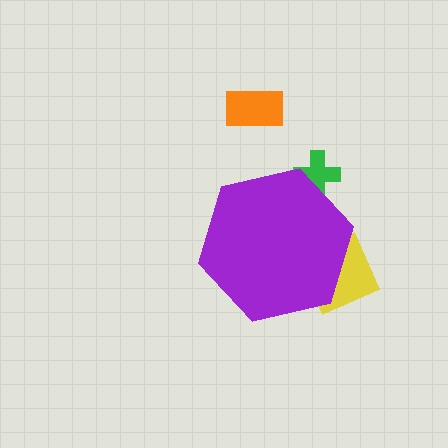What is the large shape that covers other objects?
A purple hexagon.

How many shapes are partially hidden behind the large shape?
2 shapes are partially hidden.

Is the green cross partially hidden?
Yes, the green cross is partially hidden behind the purple hexagon.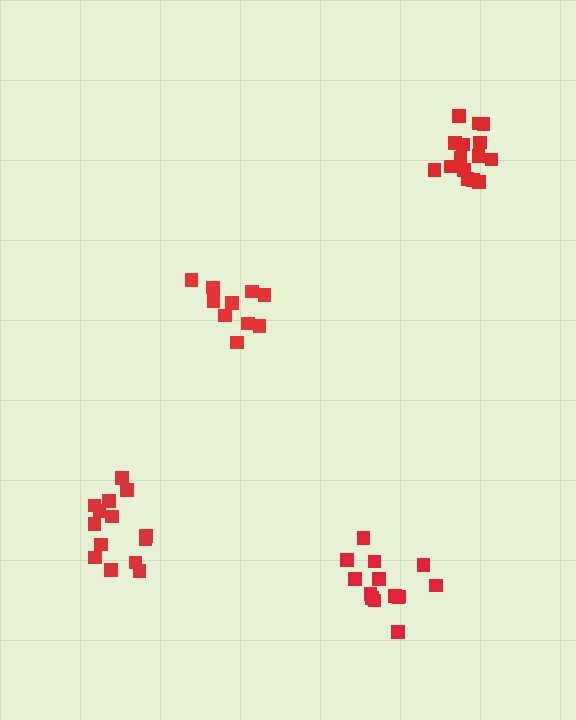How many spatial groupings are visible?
There are 4 spatial groupings.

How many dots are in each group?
Group 1: 14 dots, Group 2: 15 dots, Group 3: 16 dots, Group 4: 10 dots (55 total).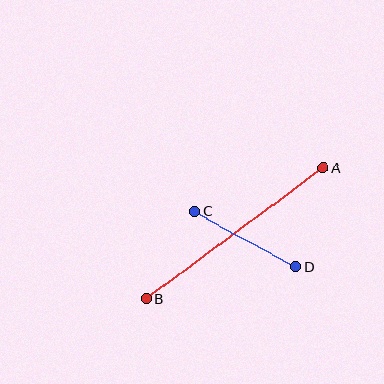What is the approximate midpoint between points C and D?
The midpoint is at approximately (245, 239) pixels.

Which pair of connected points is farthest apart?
Points A and B are farthest apart.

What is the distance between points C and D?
The distance is approximately 115 pixels.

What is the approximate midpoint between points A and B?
The midpoint is at approximately (235, 234) pixels.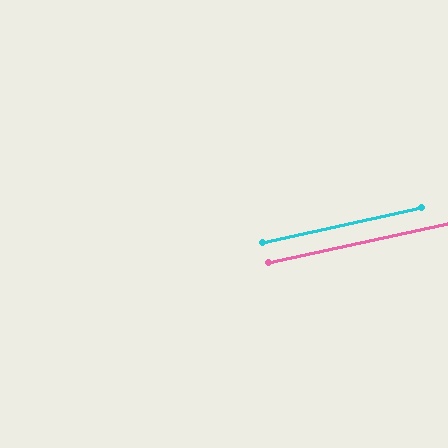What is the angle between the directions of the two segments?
Approximately 0 degrees.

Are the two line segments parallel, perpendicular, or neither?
Parallel — their directions differ by only 0.1°.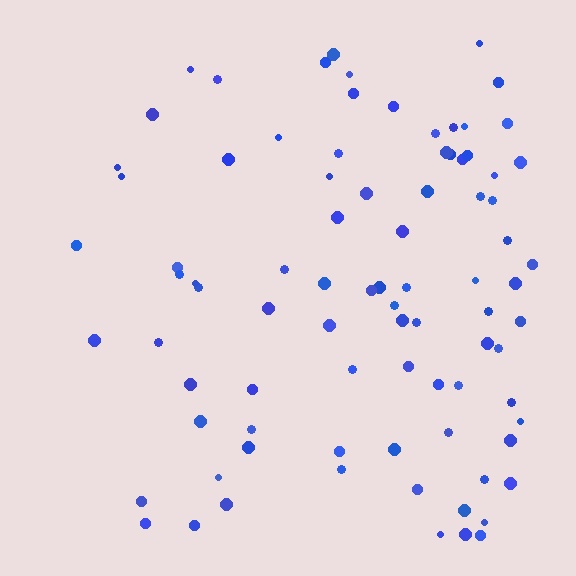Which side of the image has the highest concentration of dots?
The right.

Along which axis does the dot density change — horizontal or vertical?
Horizontal.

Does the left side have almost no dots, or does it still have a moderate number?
Still a moderate number, just noticeably fewer than the right.